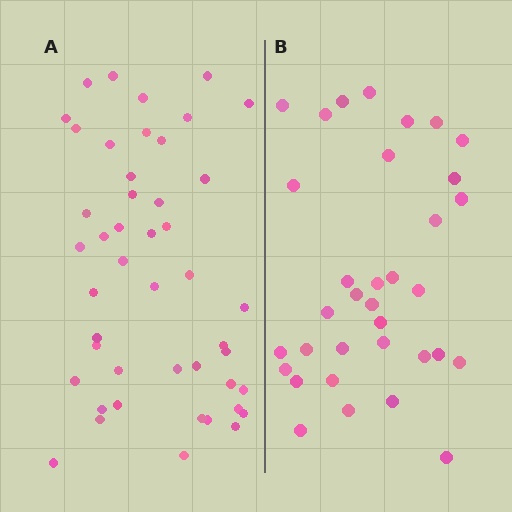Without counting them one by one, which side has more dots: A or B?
Region A (the left region) has more dots.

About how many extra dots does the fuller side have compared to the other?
Region A has roughly 12 or so more dots than region B.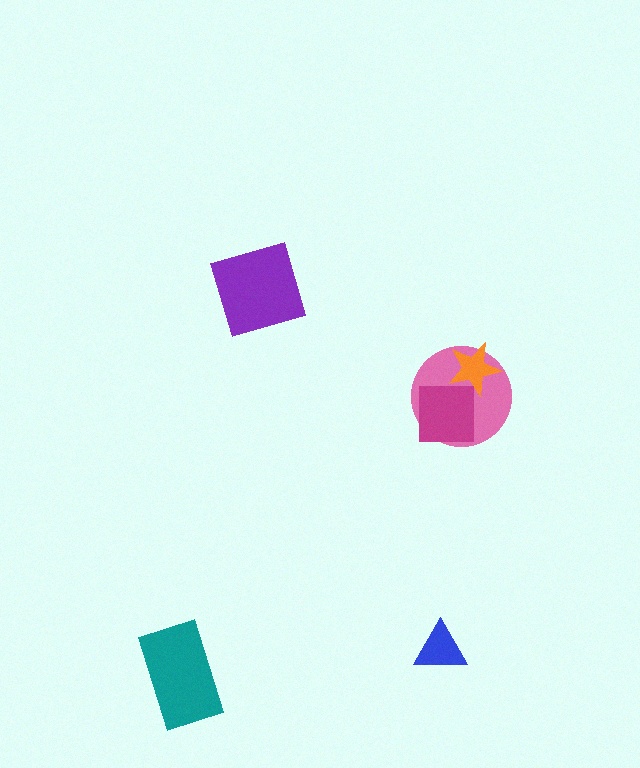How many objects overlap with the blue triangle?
0 objects overlap with the blue triangle.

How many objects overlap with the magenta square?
1 object overlaps with the magenta square.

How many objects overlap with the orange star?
1 object overlaps with the orange star.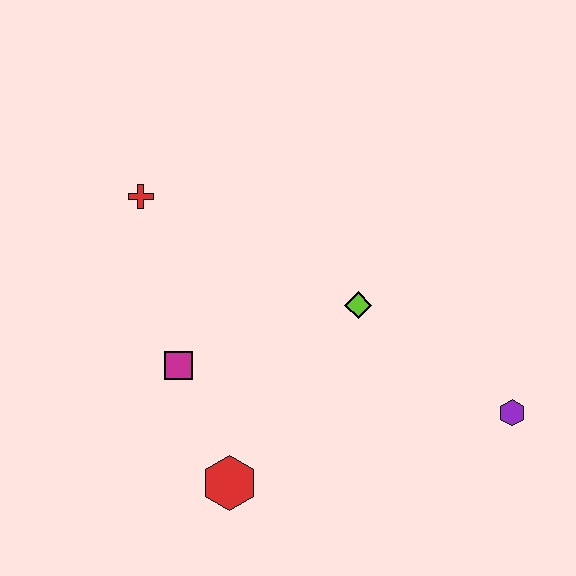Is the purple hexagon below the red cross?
Yes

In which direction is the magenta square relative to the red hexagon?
The magenta square is above the red hexagon.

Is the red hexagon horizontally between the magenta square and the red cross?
No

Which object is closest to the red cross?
The magenta square is closest to the red cross.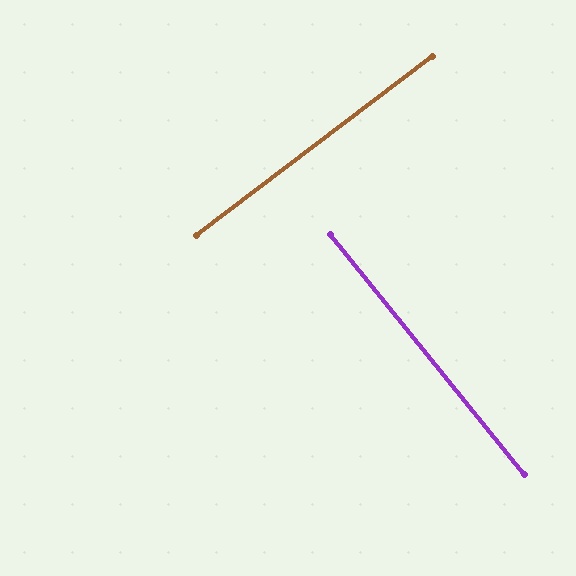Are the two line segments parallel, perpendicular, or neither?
Perpendicular — they meet at approximately 88°.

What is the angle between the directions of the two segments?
Approximately 88 degrees.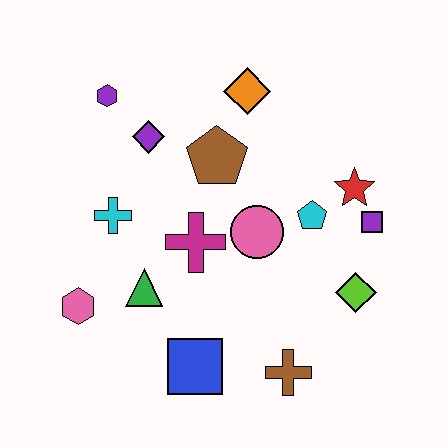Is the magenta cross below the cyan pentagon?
Yes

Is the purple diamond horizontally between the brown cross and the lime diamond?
No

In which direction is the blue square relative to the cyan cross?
The blue square is below the cyan cross.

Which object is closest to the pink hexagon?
The green triangle is closest to the pink hexagon.